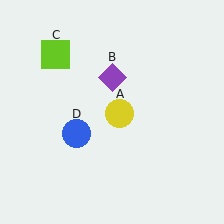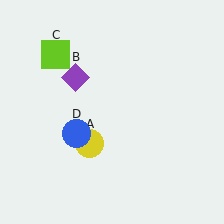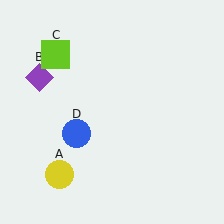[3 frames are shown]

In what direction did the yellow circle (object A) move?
The yellow circle (object A) moved down and to the left.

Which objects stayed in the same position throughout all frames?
Lime square (object C) and blue circle (object D) remained stationary.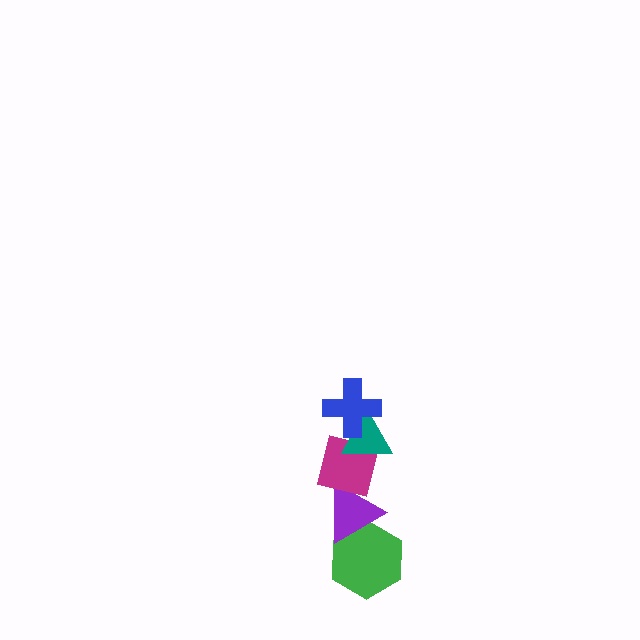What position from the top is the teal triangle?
The teal triangle is 2nd from the top.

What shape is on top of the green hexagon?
The purple triangle is on top of the green hexagon.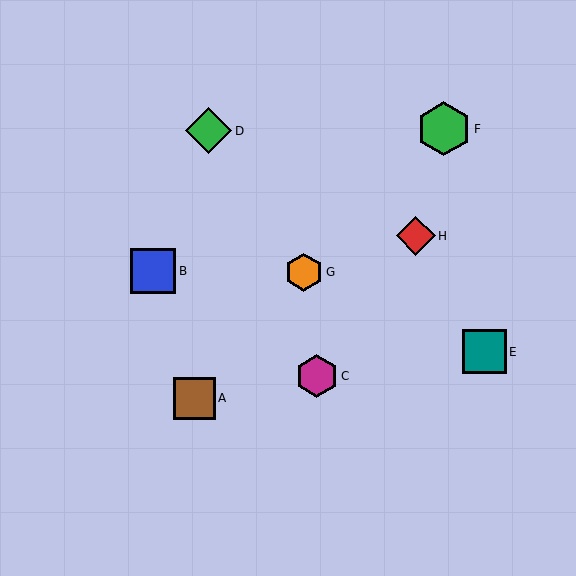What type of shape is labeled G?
Shape G is an orange hexagon.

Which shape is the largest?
The green hexagon (labeled F) is the largest.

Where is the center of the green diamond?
The center of the green diamond is at (209, 131).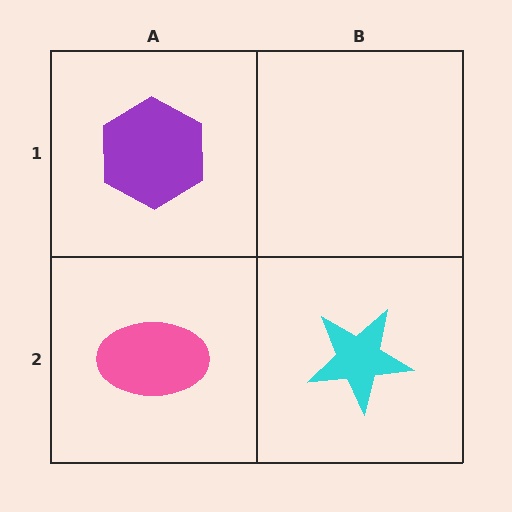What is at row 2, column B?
A cyan star.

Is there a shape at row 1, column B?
No, that cell is empty.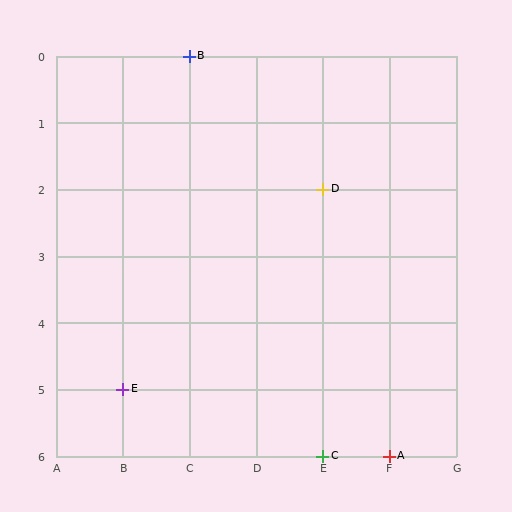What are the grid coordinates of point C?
Point C is at grid coordinates (E, 6).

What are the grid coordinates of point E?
Point E is at grid coordinates (B, 5).